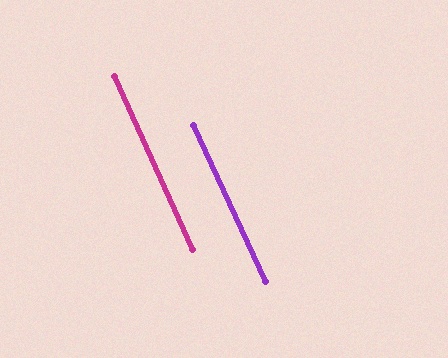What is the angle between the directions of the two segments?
Approximately 0 degrees.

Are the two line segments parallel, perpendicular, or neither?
Parallel — their directions differ by only 0.4°.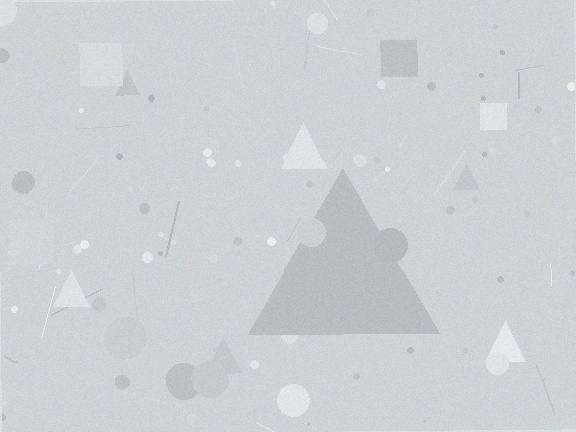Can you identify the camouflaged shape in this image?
The camouflaged shape is a triangle.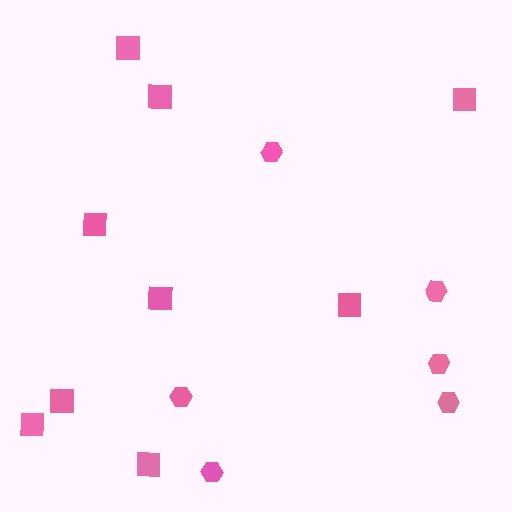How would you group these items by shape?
There are 2 groups: one group of hexagons (6) and one group of squares (9).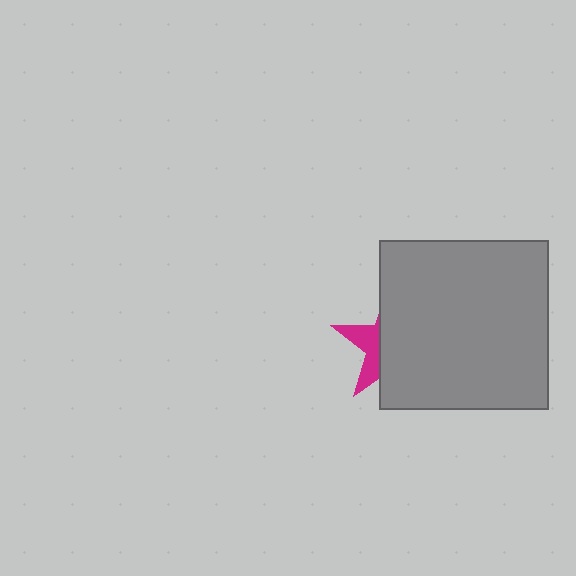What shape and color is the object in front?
The object in front is a gray square.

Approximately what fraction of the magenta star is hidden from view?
Roughly 68% of the magenta star is hidden behind the gray square.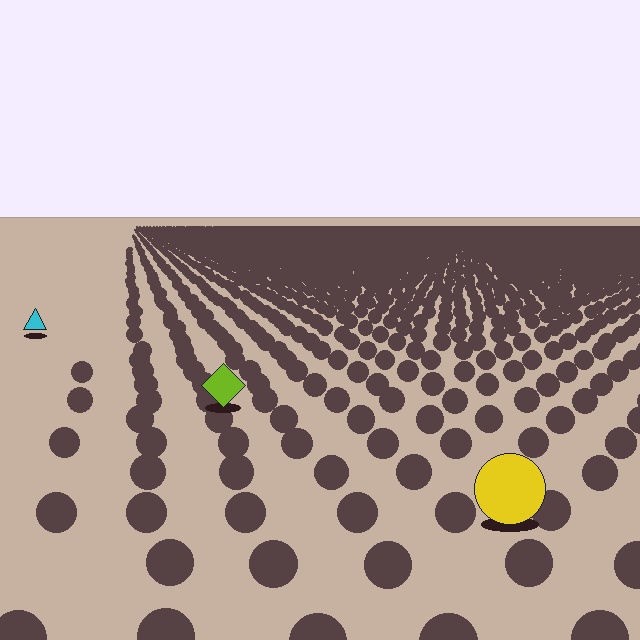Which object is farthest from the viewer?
The cyan triangle is farthest from the viewer. It appears smaller and the ground texture around it is denser.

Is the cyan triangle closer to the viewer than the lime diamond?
No. The lime diamond is closer — you can tell from the texture gradient: the ground texture is coarser near it.